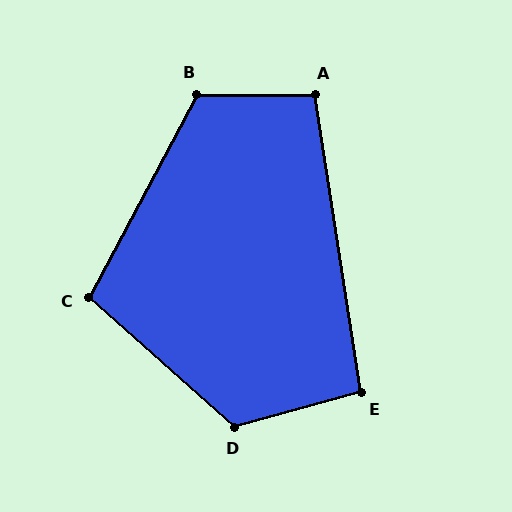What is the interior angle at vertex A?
Approximately 99 degrees (obtuse).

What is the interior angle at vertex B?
Approximately 118 degrees (obtuse).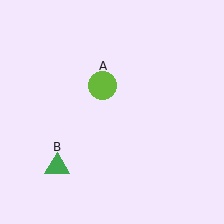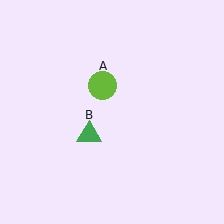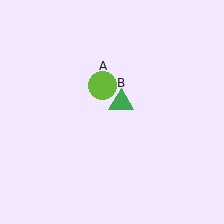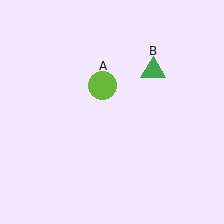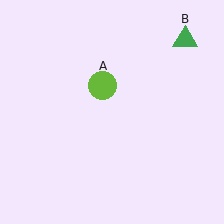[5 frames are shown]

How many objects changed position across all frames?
1 object changed position: green triangle (object B).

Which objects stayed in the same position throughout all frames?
Lime circle (object A) remained stationary.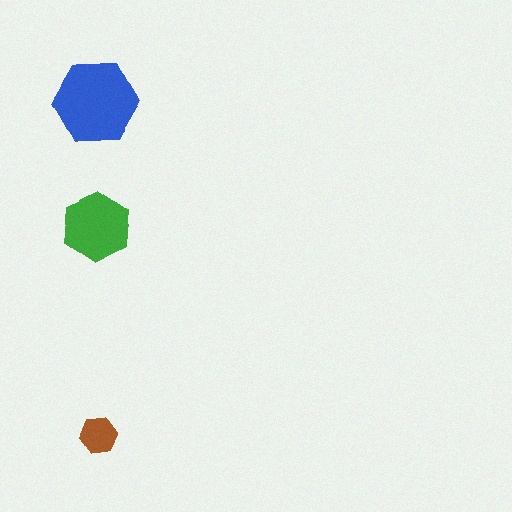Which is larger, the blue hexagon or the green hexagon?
The blue one.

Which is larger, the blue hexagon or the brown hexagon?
The blue one.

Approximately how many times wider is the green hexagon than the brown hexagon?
About 2 times wider.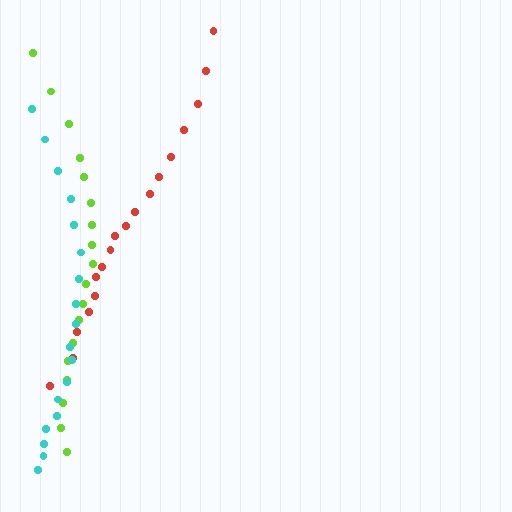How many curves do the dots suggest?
There are 3 distinct paths.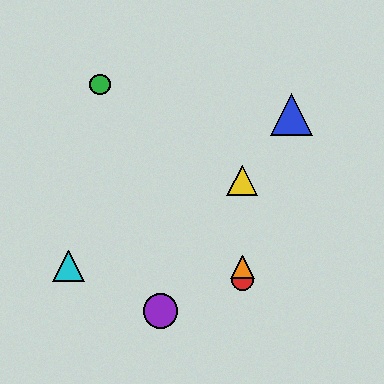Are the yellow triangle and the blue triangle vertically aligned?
No, the yellow triangle is at x≈242 and the blue triangle is at x≈291.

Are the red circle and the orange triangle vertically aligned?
Yes, both are at x≈242.